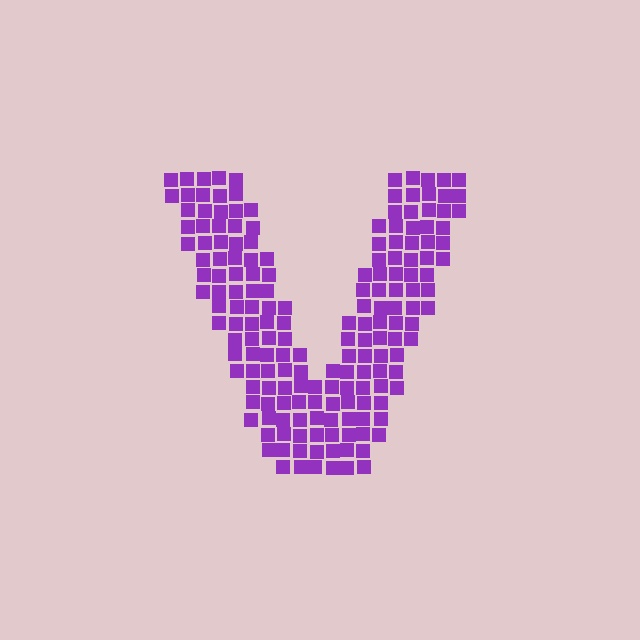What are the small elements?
The small elements are squares.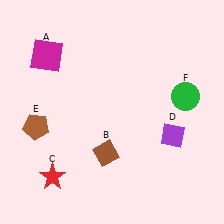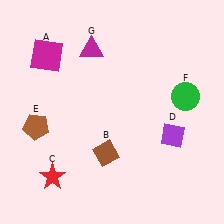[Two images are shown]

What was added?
A magenta triangle (G) was added in Image 2.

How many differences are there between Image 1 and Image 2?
There is 1 difference between the two images.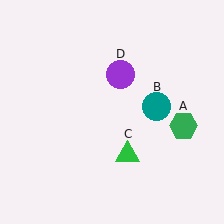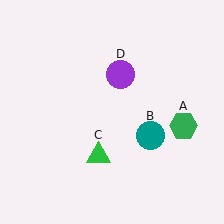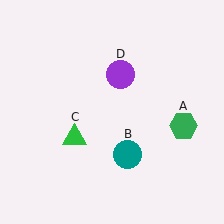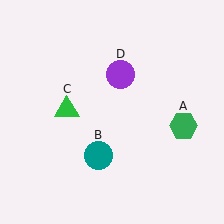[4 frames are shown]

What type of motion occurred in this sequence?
The teal circle (object B), green triangle (object C) rotated clockwise around the center of the scene.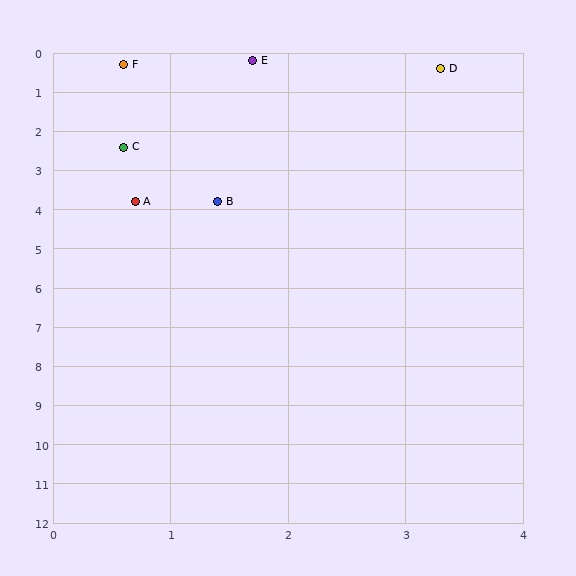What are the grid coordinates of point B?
Point B is at approximately (1.4, 3.8).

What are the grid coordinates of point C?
Point C is at approximately (0.6, 2.4).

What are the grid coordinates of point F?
Point F is at approximately (0.6, 0.3).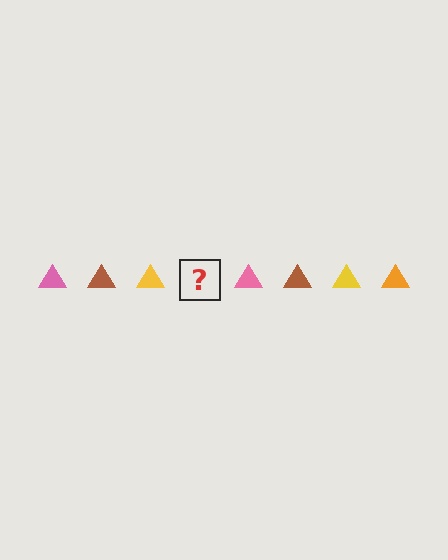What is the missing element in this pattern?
The missing element is an orange triangle.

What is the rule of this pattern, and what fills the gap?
The rule is that the pattern cycles through pink, brown, yellow, orange triangles. The gap should be filled with an orange triangle.